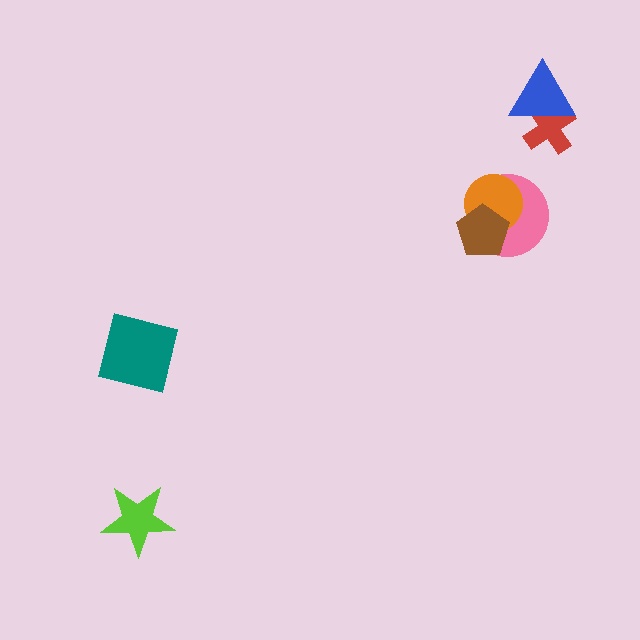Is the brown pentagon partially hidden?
No, no other shape covers it.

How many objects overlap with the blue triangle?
1 object overlaps with the blue triangle.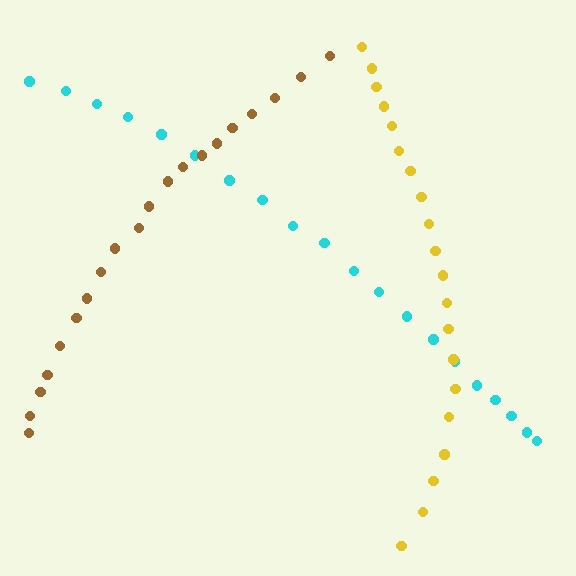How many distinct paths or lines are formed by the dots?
There are 3 distinct paths.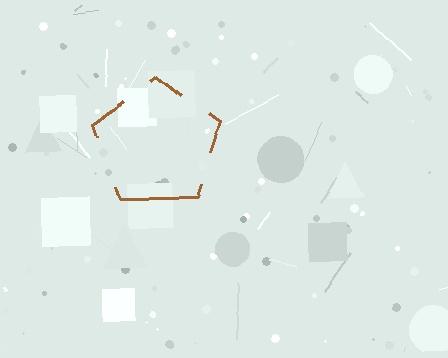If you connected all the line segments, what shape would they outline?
They would outline a pentagon.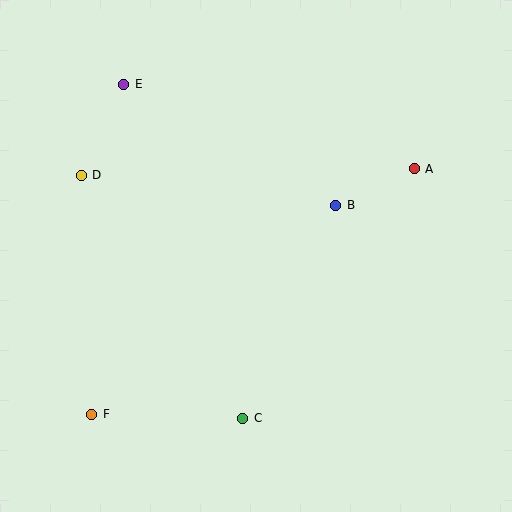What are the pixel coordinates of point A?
Point A is at (414, 169).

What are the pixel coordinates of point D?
Point D is at (81, 175).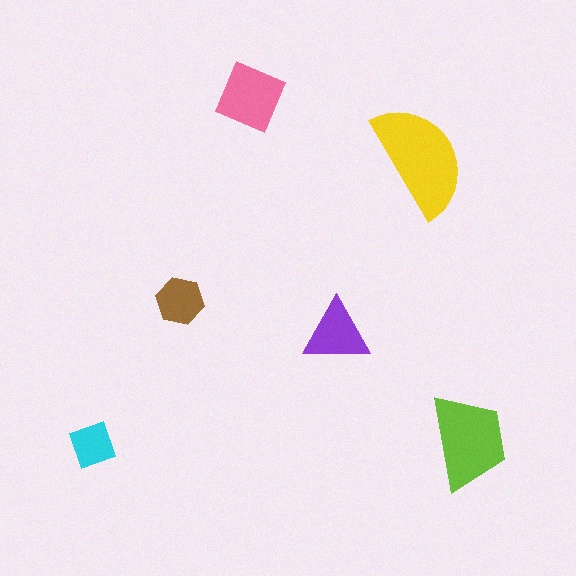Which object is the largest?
The yellow semicircle.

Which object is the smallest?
The cyan diamond.